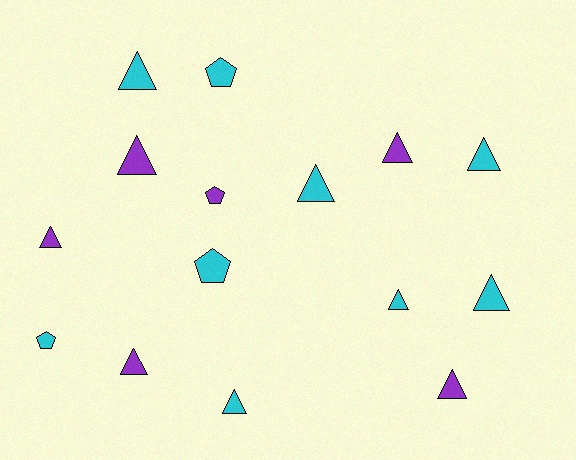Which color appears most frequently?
Cyan, with 9 objects.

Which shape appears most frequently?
Triangle, with 11 objects.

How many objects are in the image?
There are 15 objects.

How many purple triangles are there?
There are 5 purple triangles.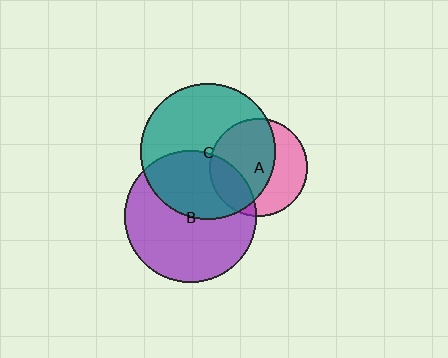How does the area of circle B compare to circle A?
Approximately 1.8 times.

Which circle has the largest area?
Circle C (teal).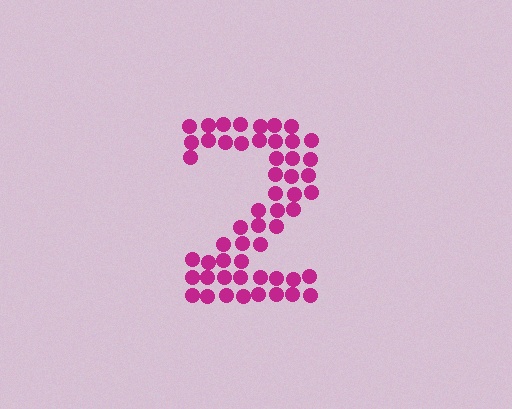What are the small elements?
The small elements are circles.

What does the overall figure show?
The overall figure shows the digit 2.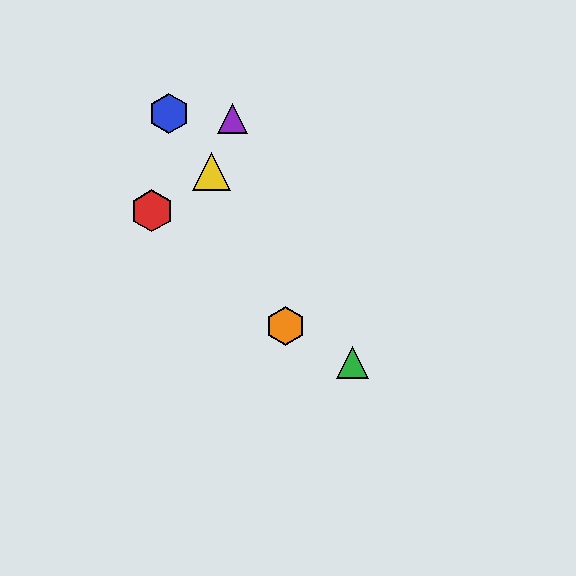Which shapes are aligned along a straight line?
The blue hexagon, the green triangle, the yellow triangle are aligned along a straight line.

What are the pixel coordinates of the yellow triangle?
The yellow triangle is at (211, 171).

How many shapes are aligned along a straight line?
3 shapes (the blue hexagon, the green triangle, the yellow triangle) are aligned along a straight line.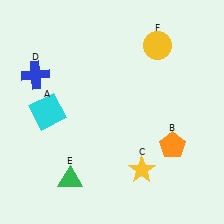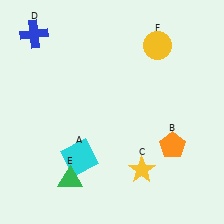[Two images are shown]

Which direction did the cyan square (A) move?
The cyan square (A) moved down.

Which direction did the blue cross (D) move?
The blue cross (D) moved up.